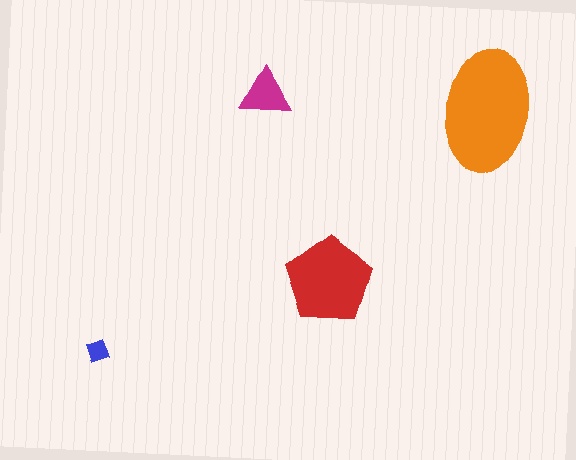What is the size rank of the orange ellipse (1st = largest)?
1st.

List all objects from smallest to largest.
The blue diamond, the magenta triangle, the red pentagon, the orange ellipse.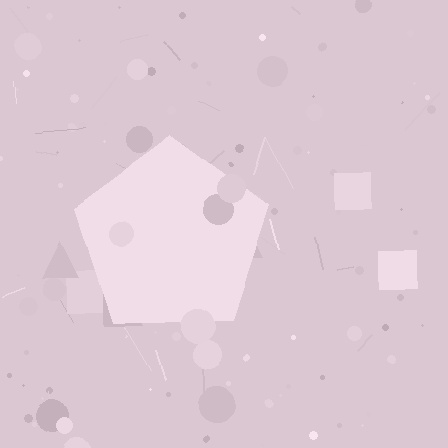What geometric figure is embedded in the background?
A pentagon is embedded in the background.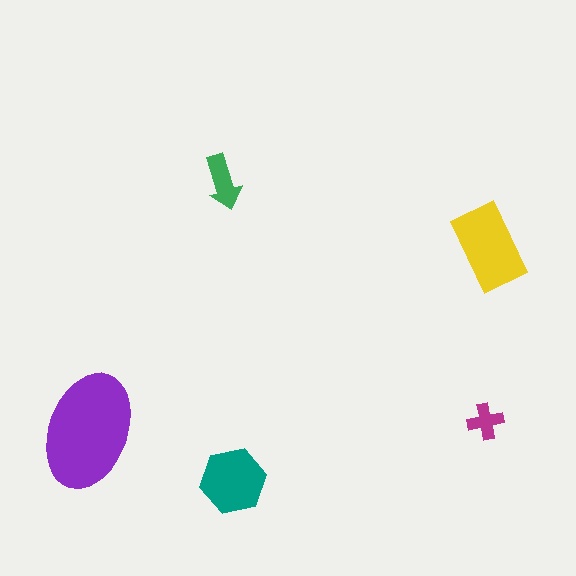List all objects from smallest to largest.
The magenta cross, the green arrow, the teal hexagon, the yellow rectangle, the purple ellipse.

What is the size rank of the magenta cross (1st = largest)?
5th.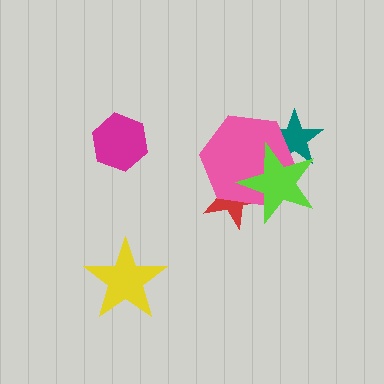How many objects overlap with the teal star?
2 objects overlap with the teal star.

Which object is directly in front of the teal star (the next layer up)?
The pink hexagon is directly in front of the teal star.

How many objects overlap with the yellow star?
0 objects overlap with the yellow star.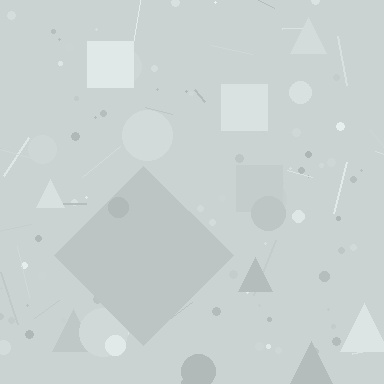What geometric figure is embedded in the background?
A diamond is embedded in the background.